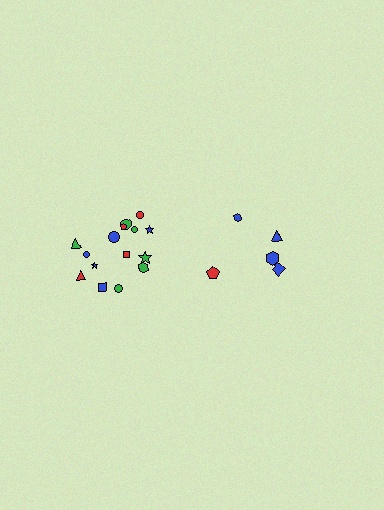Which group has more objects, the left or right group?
The left group.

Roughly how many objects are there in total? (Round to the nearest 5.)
Roughly 20 objects in total.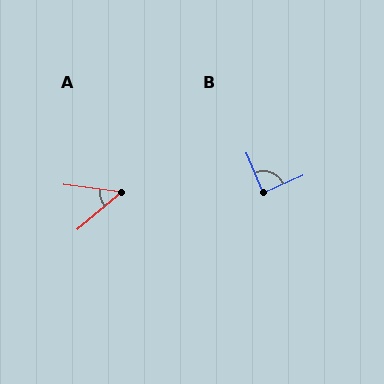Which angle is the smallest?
A, at approximately 48 degrees.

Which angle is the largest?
B, at approximately 88 degrees.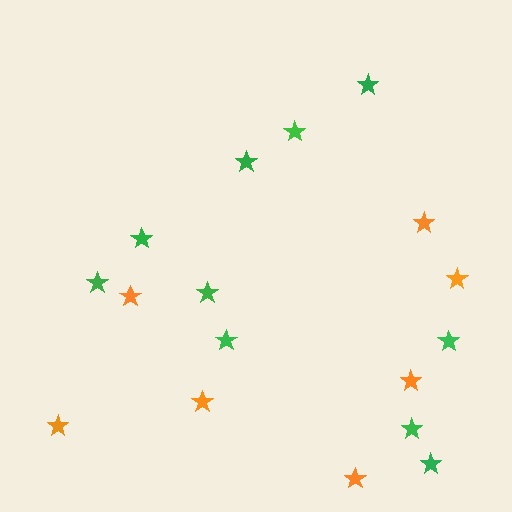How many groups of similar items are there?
There are 2 groups: one group of green stars (10) and one group of orange stars (7).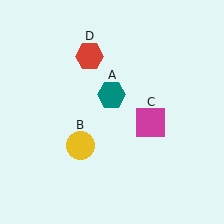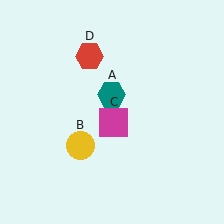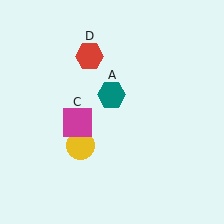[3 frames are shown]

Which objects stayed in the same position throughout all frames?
Teal hexagon (object A) and yellow circle (object B) and red hexagon (object D) remained stationary.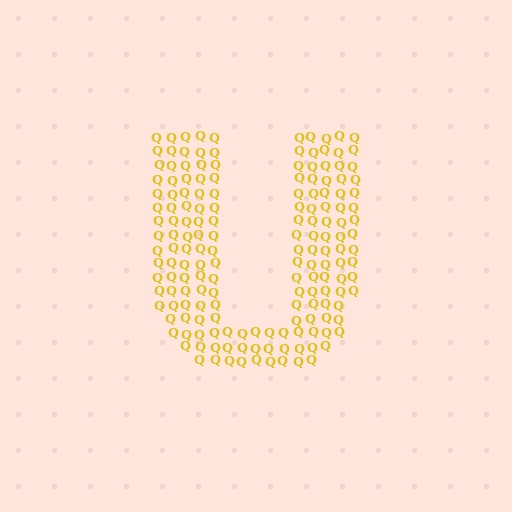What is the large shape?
The large shape is the letter U.